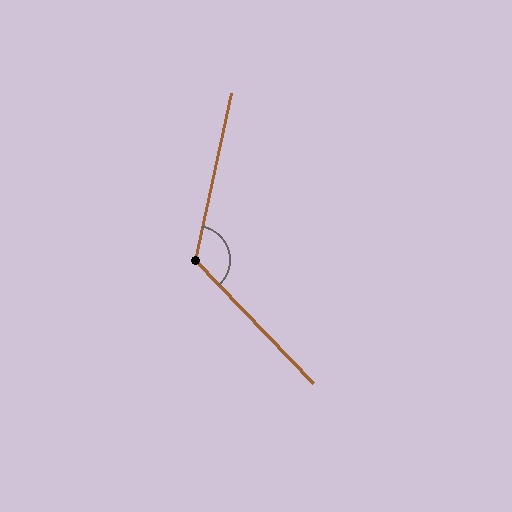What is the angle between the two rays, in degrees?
Approximately 124 degrees.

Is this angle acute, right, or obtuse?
It is obtuse.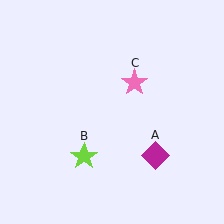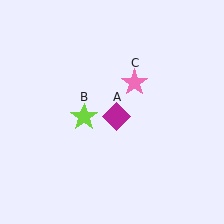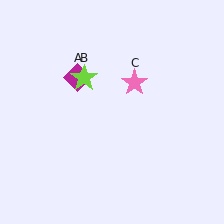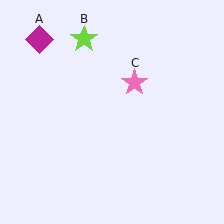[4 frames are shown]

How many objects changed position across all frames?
2 objects changed position: magenta diamond (object A), lime star (object B).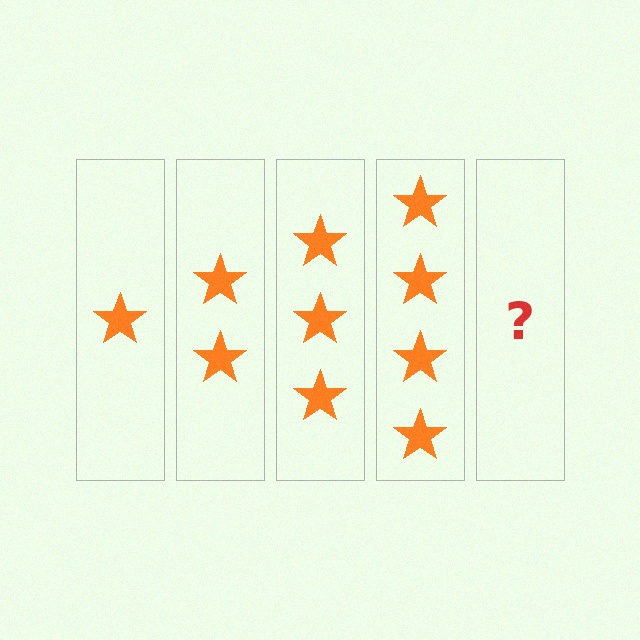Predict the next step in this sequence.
The next step is 5 stars.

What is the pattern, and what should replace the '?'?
The pattern is that each step adds one more star. The '?' should be 5 stars.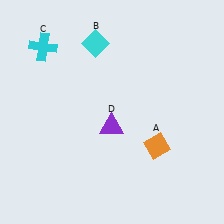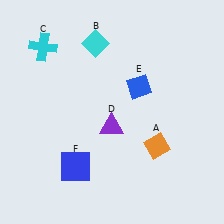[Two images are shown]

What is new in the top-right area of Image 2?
A blue diamond (E) was added in the top-right area of Image 2.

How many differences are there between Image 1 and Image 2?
There are 2 differences between the two images.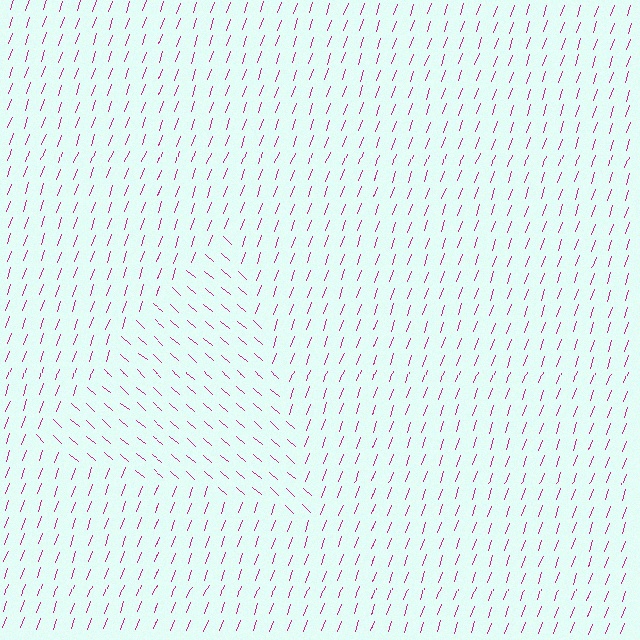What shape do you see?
I see a triangle.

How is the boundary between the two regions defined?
The boundary is defined purely by a change in line orientation (approximately 69 degrees difference). All lines are the same color and thickness.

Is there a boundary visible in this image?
Yes, there is a texture boundary formed by a change in line orientation.